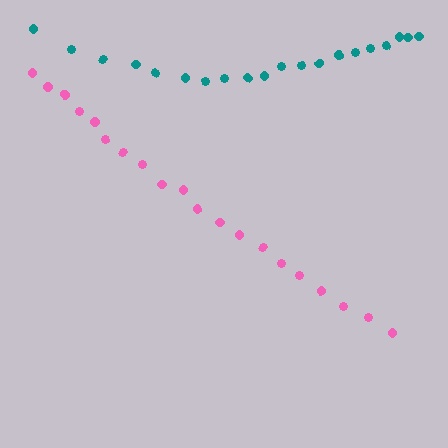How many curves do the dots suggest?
There are 2 distinct paths.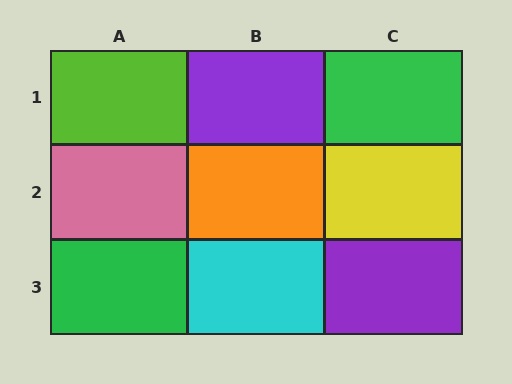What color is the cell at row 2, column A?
Pink.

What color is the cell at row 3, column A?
Green.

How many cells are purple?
2 cells are purple.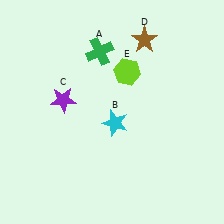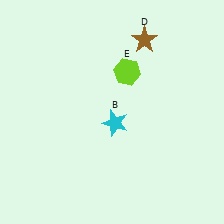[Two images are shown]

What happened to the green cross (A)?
The green cross (A) was removed in Image 2. It was in the top-left area of Image 1.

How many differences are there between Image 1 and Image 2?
There are 2 differences between the two images.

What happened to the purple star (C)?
The purple star (C) was removed in Image 2. It was in the top-left area of Image 1.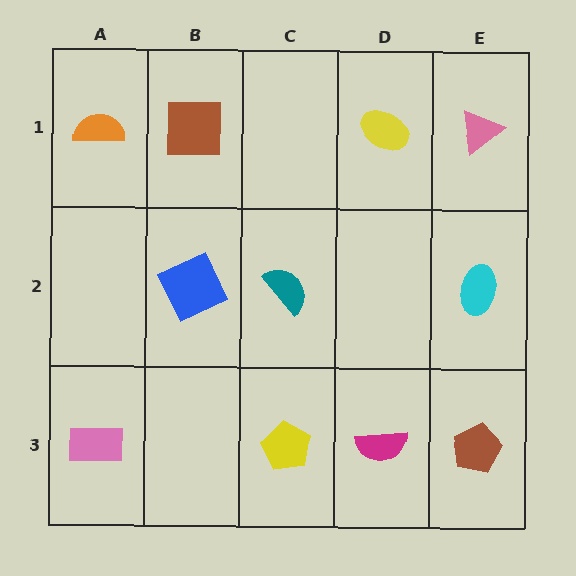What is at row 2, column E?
A cyan ellipse.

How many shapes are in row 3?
4 shapes.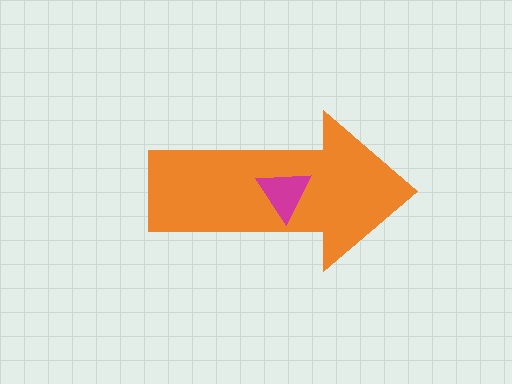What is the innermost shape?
The magenta triangle.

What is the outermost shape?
The orange arrow.